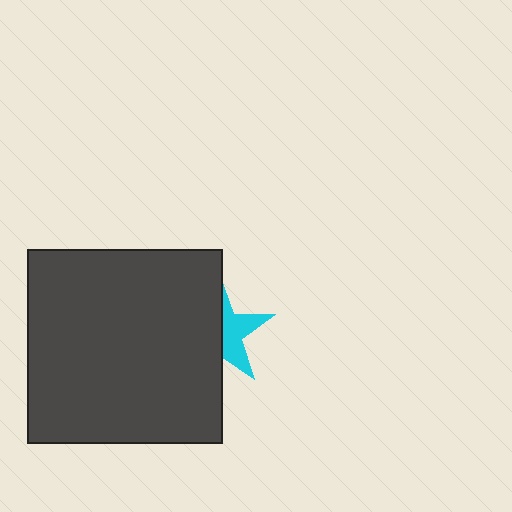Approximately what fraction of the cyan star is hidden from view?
Roughly 57% of the cyan star is hidden behind the dark gray square.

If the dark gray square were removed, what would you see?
You would see the complete cyan star.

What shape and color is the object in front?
The object in front is a dark gray square.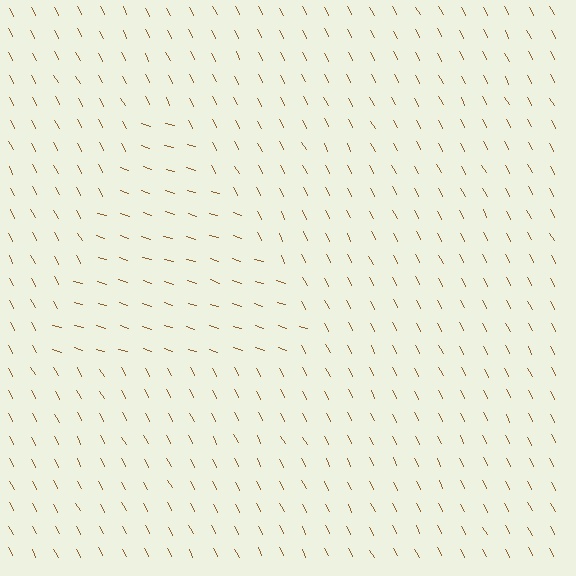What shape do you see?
I see a triangle.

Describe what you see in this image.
The image is filled with small brown line segments. A triangle region in the image has lines oriented differently from the surrounding lines, creating a visible texture boundary.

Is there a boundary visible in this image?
Yes, there is a texture boundary formed by a change in line orientation.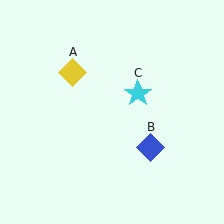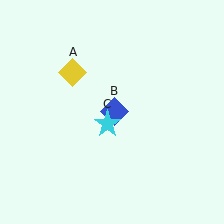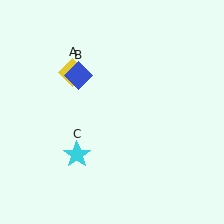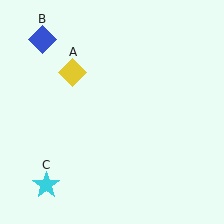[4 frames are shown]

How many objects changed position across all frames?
2 objects changed position: blue diamond (object B), cyan star (object C).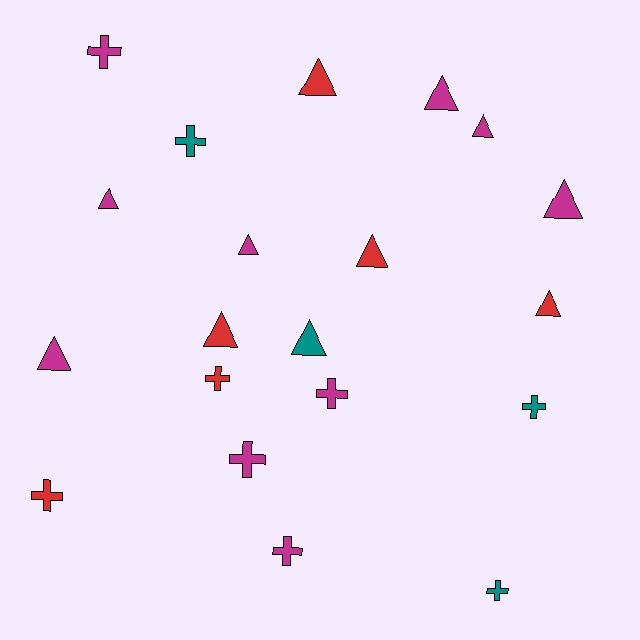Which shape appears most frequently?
Triangle, with 11 objects.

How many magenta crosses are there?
There are 4 magenta crosses.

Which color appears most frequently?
Magenta, with 10 objects.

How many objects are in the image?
There are 20 objects.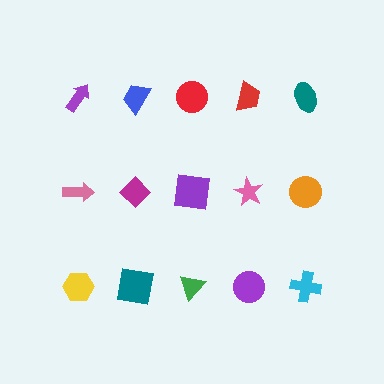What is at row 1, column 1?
A purple arrow.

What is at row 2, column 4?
A pink star.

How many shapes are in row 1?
5 shapes.